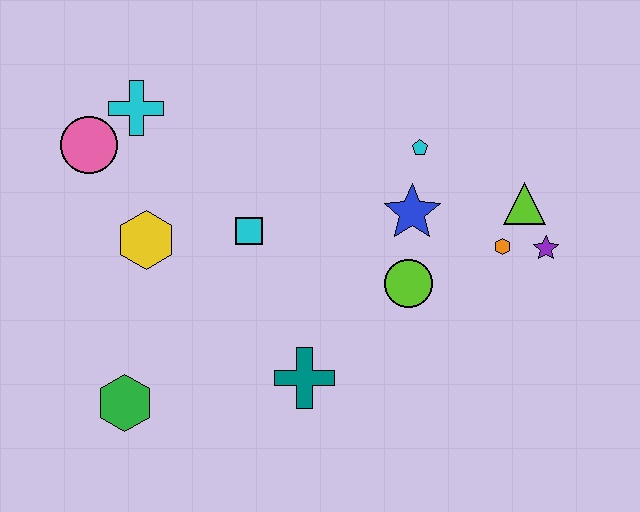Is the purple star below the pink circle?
Yes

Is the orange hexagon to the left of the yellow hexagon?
No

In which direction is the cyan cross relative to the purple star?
The cyan cross is to the left of the purple star.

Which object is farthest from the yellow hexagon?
The purple star is farthest from the yellow hexagon.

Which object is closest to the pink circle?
The cyan cross is closest to the pink circle.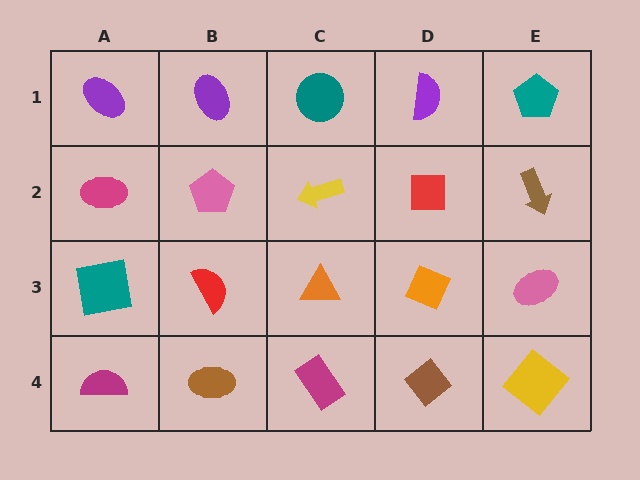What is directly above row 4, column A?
A teal square.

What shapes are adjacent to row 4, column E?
A pink ellipse (row 3, column E), a brown diamond (row 4, column D).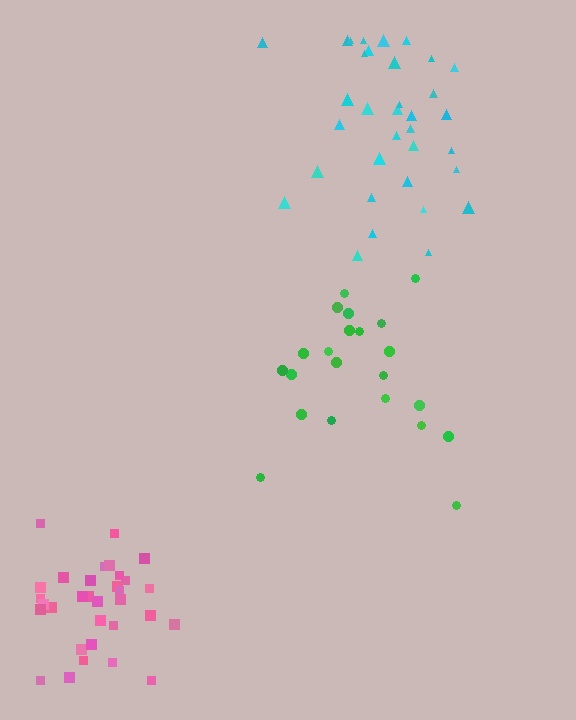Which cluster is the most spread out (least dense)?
Green.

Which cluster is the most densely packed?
Pink.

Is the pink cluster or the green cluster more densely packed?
Pink.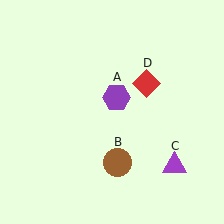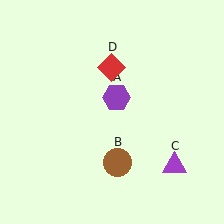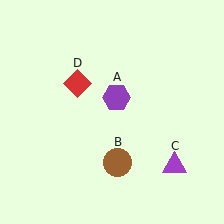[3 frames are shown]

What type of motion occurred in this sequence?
The red diamond (object D) rotated counterclockwise around the center of the scene.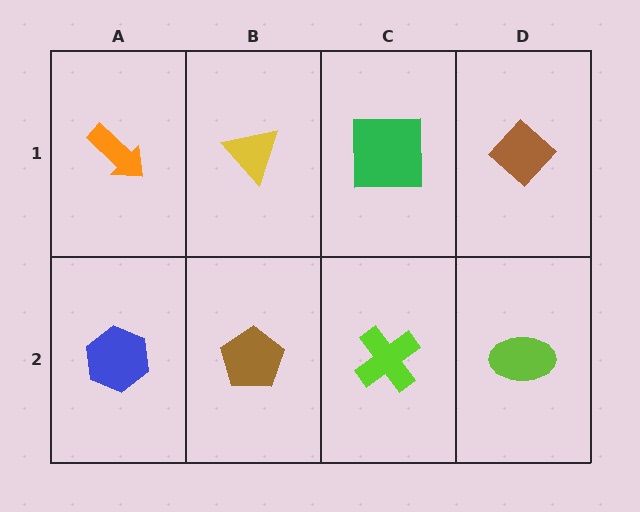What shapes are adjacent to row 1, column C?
A lime cross (row 2, column C), a yellow triangle (row 1, column B), a brown diamond (row 1, column D).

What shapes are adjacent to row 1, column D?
A lime ellipse (row 2, column D), a green square (row 1, column C).